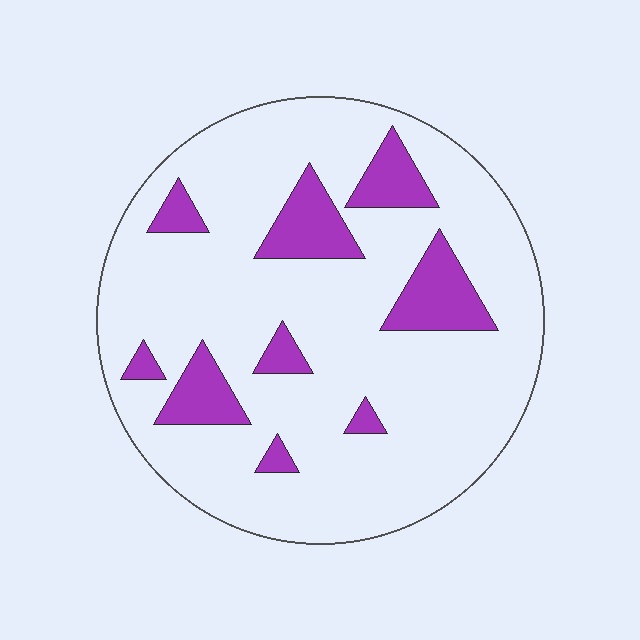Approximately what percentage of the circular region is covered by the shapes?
Approximately 15%.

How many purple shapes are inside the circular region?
9.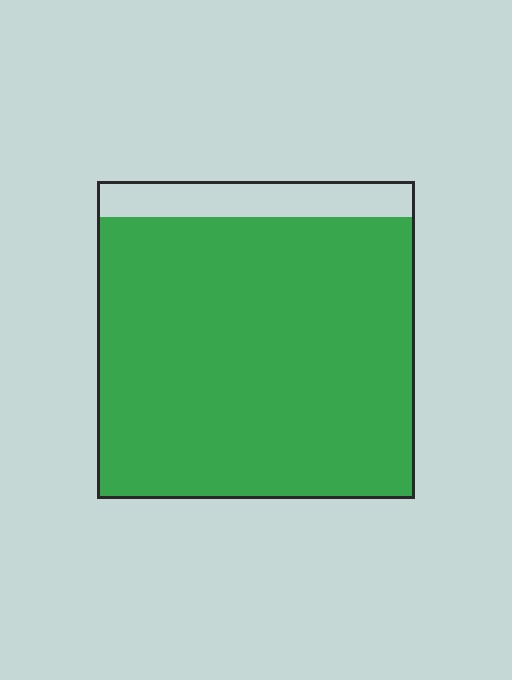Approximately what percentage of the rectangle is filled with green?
Approximately 90%.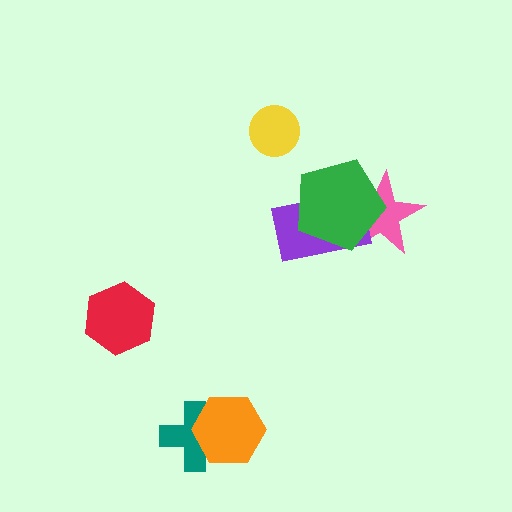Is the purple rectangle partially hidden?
Yes, it is partially covered by another shape.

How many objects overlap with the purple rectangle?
2 objects overlap with the purple rectangle.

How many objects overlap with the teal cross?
1 object overlaps with the teal cross.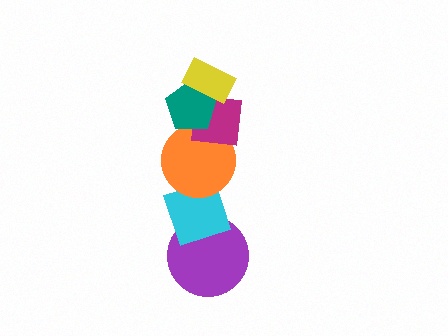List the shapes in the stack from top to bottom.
From top to bottom: the yellow rectangle, the teal pentagon, the magenta square, the orange circle, the cyan diamond, the purple circle.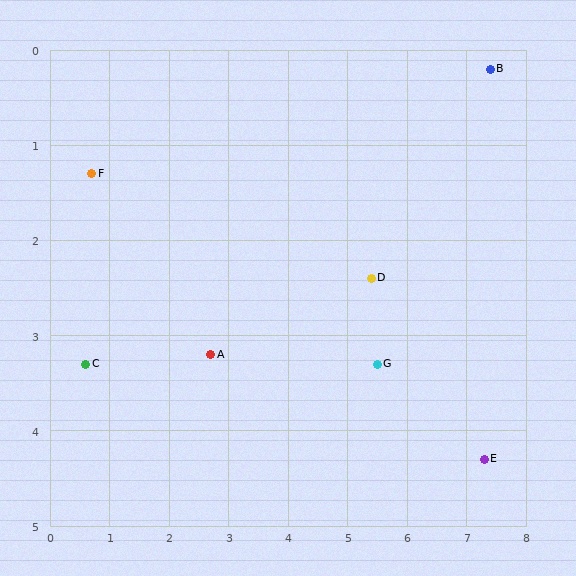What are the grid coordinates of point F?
Point F is at approximately (0.7, 1.3).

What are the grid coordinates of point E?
Point E is at approximately (7.3, 4.3).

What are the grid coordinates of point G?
Point G is at approximately (5.5, 3.3).